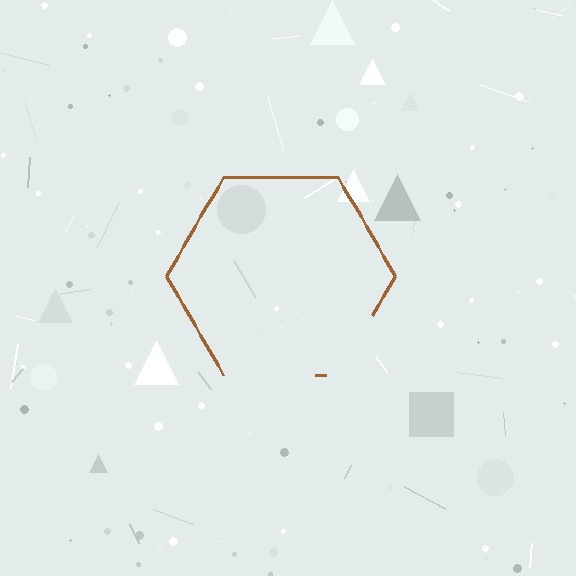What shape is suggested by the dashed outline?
The dashed outline suggests a hexagon.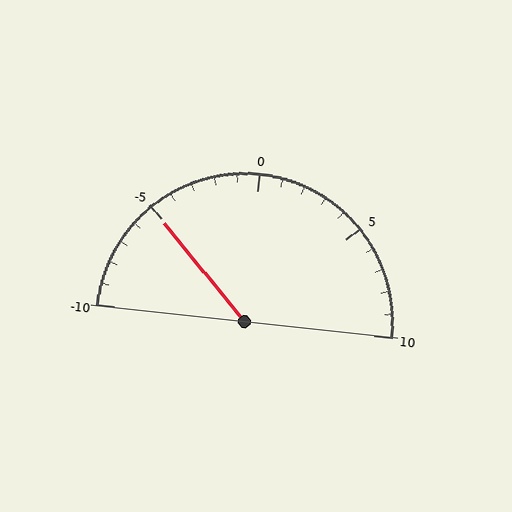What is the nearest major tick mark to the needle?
The nearest major tick mark is -5.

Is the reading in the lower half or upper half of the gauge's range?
The reading is in the lower half of the range (-10 to 10).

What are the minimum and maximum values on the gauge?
The gauge ranges from -10 to 10.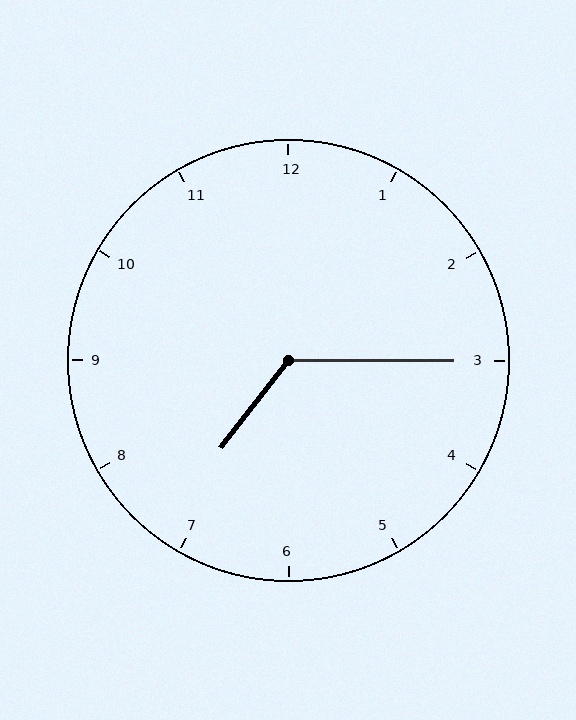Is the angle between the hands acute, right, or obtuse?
It is obtuse.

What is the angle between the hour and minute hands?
Approximately 128 degrees.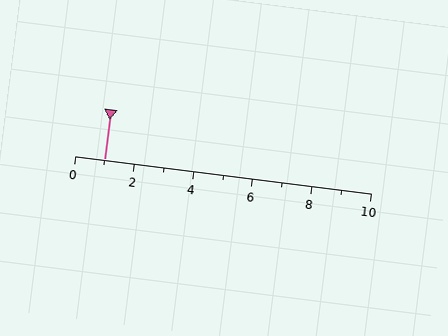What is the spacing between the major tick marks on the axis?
The major ticks are spaced 2 apart.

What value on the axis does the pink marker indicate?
The marker indicates approximately 1.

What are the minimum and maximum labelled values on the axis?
The axis runs from 0 to 10.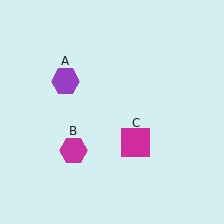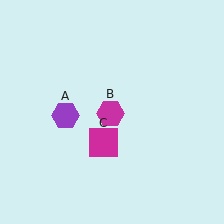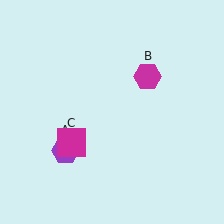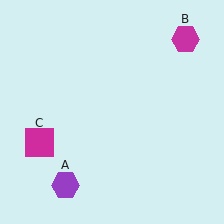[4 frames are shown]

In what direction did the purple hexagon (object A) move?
The purple hexagon (object A) moved down.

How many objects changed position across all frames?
3 objects changed position: purple hexagon (object A), magenta hexagon (object B), magenta square (object C).